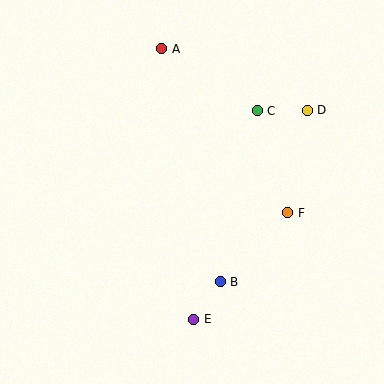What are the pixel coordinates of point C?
Point C is at (257, 111).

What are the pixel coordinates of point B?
Point B is at (220, 282).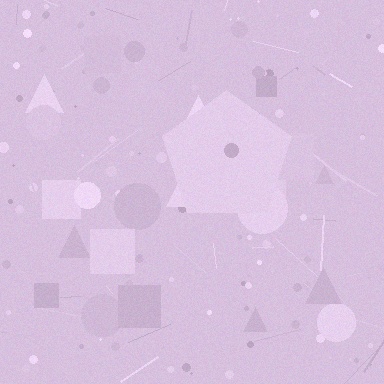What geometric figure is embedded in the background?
A pentagon is embedded in the background.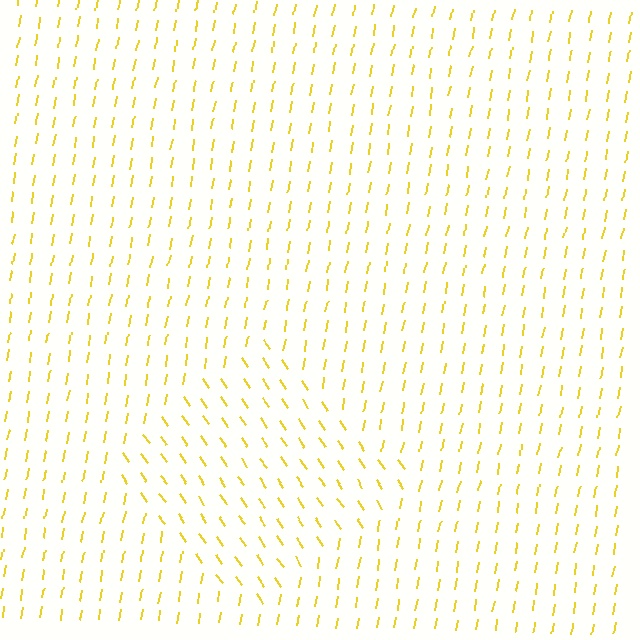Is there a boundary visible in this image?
Yes, there is a texture boundary formed by a change in line orientation.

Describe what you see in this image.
The image is filled with small yellow line segments. A diamond region in the image has lines oriented differently from the surrounding lines, creating a visible texture boundary.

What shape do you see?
I see a diamond.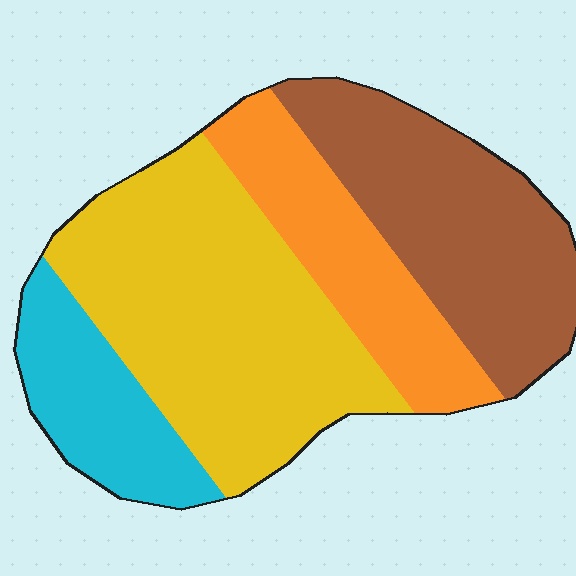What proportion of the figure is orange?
Orange takes up about one fifth (1/5) of the figure.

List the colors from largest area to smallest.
From largest to smallest: yellow, brown, orange, cyan.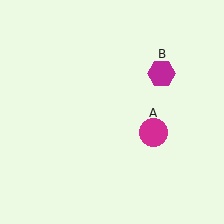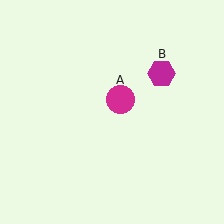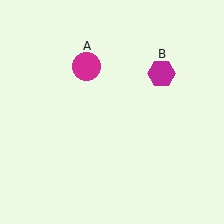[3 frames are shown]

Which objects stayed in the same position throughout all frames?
Magenta hexagon (object B) remained stationary.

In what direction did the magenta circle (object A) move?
The magenta circle (object A) moved up and to the left.